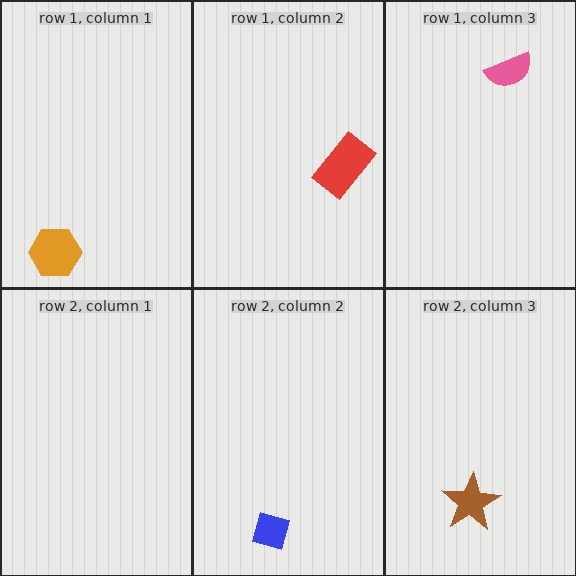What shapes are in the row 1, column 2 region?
The red rectangle.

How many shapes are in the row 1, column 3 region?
1.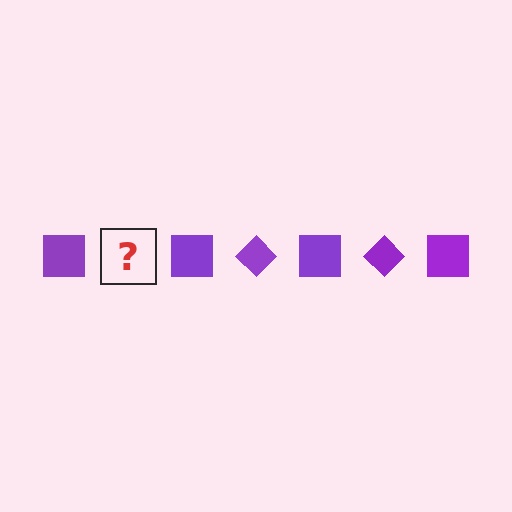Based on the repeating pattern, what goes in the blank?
The blank should be a purple diamond.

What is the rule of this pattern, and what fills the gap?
The rule is that the pattern cycles through square, diamond shapes in purple. The gap should be filled with a purple diamond.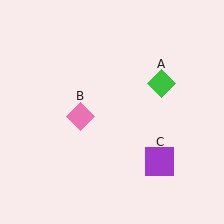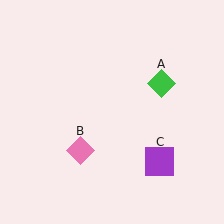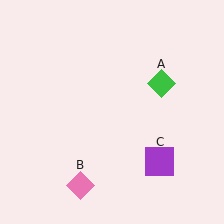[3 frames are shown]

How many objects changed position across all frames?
1 object changed position: pink diamond (object B).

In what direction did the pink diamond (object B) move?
The pink diamond (object B) moved down.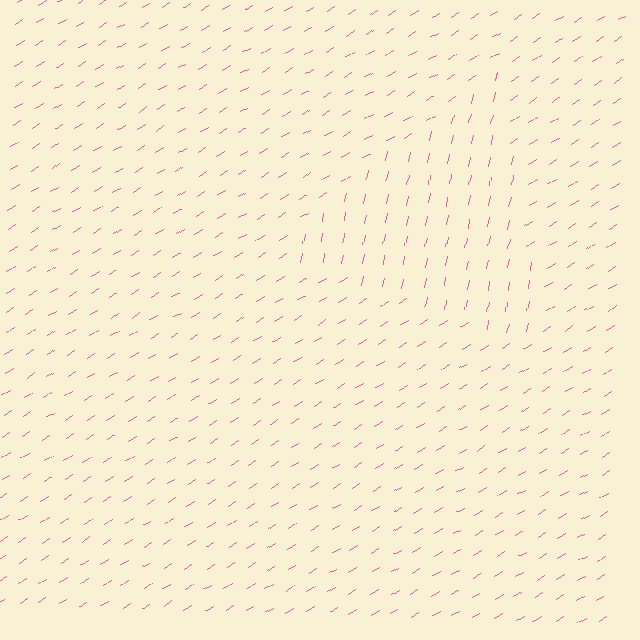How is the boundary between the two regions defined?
The boundary is defined purely by a change in line orientation (approximately 45 degrees difference). All lines are the same color and thickness.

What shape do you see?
I see a triangle.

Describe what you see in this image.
The image is filled with small pink line segments. A triangle region in the image has lines oriented differently from the surrounding lines, creating a visible texture boundary.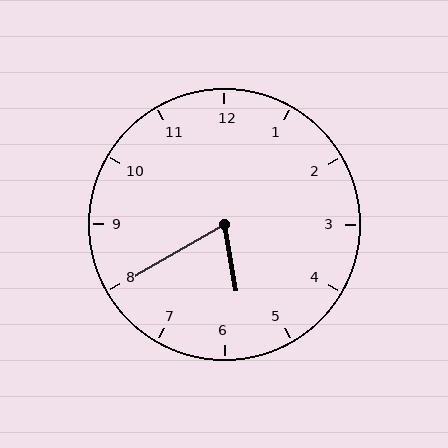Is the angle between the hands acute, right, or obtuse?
It is acute.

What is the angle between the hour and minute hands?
Approximately 70 degrees.